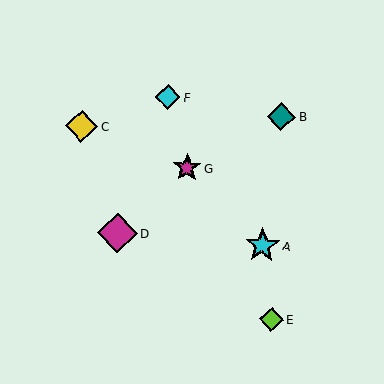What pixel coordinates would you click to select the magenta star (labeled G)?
Click at (187, 167) to select the magenta star G.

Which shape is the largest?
The magenta diamond (labeled D) is the largest.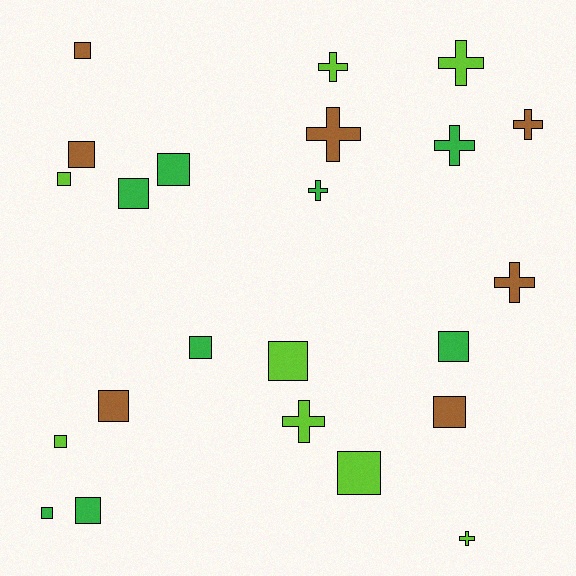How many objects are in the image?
There are 23 objects.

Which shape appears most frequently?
Square, with 14 objects.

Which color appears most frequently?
Lime, with 8 objects.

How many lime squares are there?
There are 4 lime squares.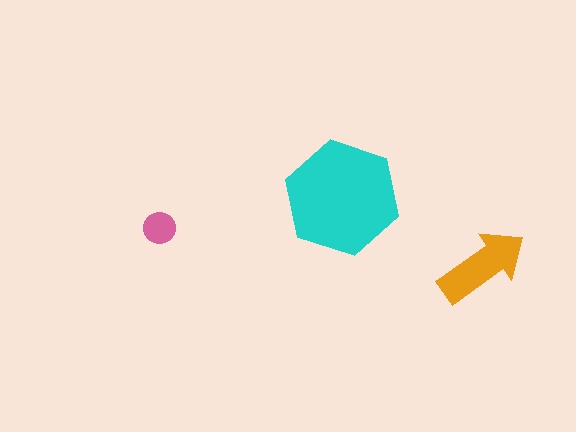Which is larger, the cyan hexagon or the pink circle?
The cyan hexagon.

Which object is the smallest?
The pink circle.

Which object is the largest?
The cyan hexagon.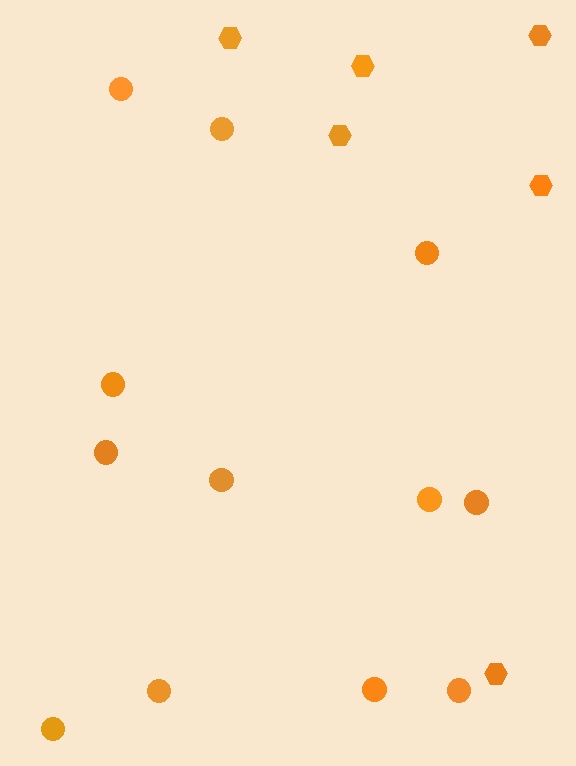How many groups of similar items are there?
There are 2 groups: one group of hexagons (6) and one group of circles (12).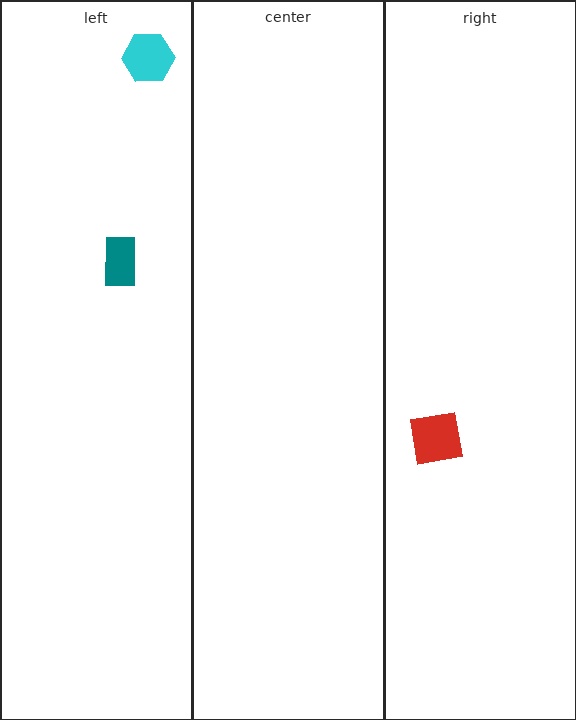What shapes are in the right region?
The red square.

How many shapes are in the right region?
1.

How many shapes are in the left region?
2.